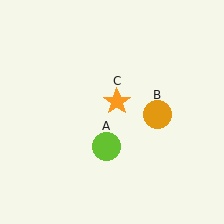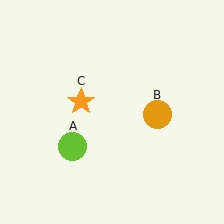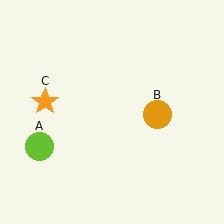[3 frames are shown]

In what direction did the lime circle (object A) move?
The lime circle (object A) moved left.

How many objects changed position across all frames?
2 objects changed position: lime circle (object A), orange star (object C).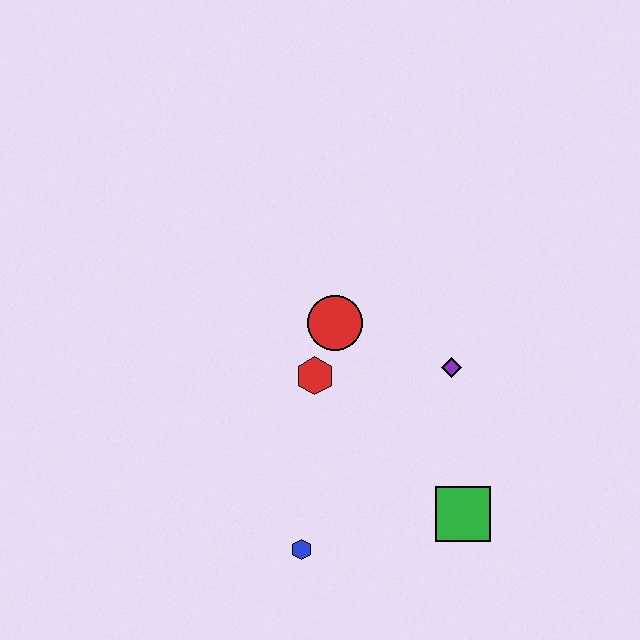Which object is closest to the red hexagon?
The red circle is closest to the red hexagon.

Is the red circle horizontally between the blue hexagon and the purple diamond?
Yes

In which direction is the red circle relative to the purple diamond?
The red circle is to the left of the purple diamond.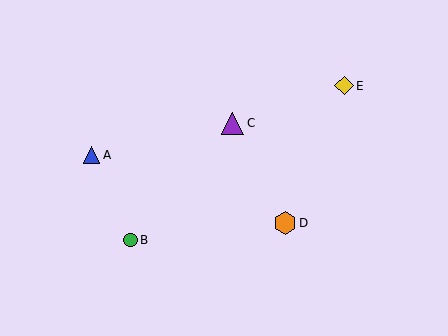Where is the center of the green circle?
The center of the green circle is at (130, 240).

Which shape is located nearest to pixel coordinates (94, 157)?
The blue triangle (labeled A) at (91, 155) is nearest to that location.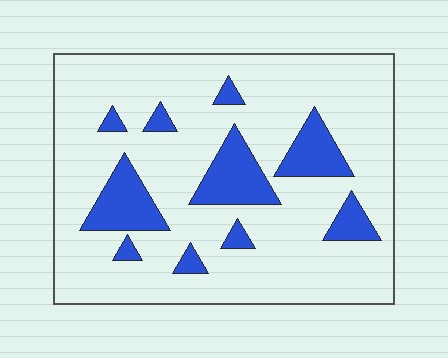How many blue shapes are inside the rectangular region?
10.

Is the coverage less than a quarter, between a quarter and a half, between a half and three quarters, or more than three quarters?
Less than a quarter.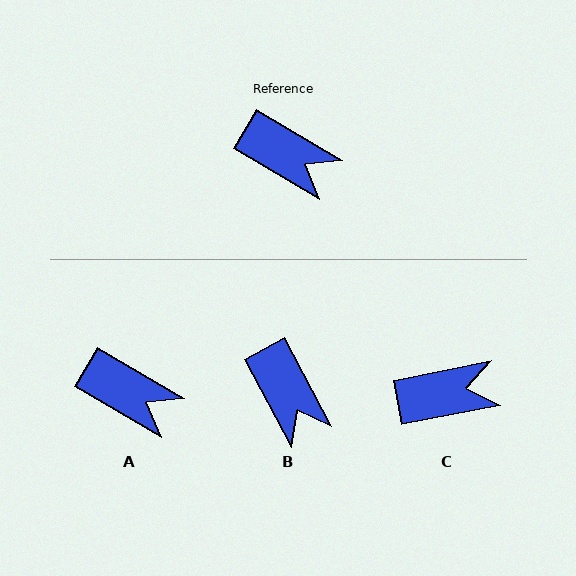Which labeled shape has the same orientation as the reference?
A.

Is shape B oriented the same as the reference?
No, it is off by about 32 degrees.